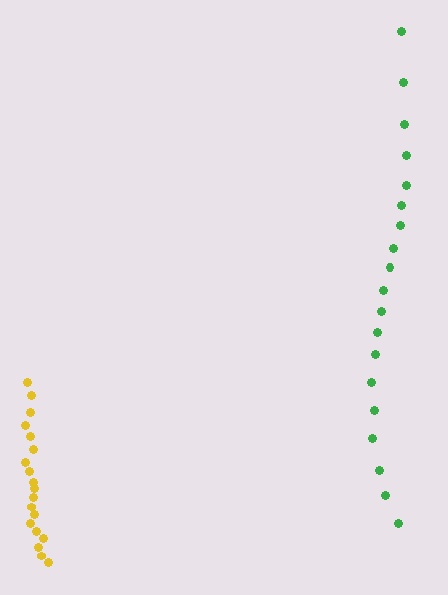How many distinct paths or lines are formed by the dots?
There are 2 distinct paths.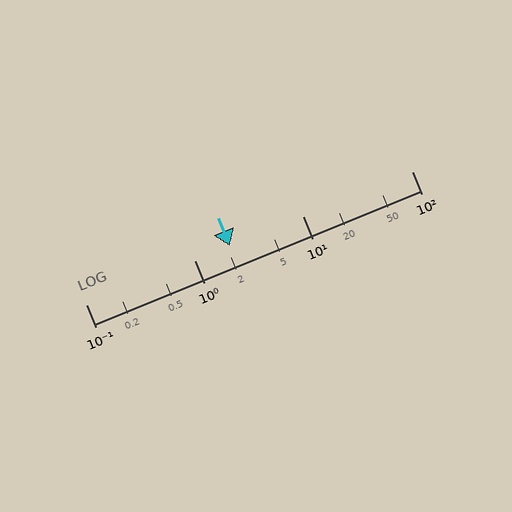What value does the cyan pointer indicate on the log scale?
The pointer indicates approximately 2.1.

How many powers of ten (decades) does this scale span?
The scale spans 3 decades, from 0.1 to 100.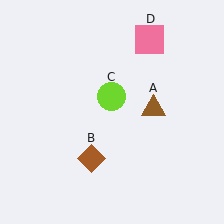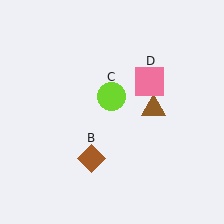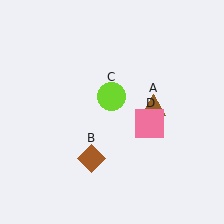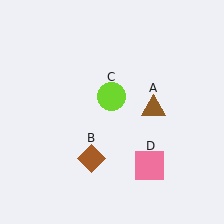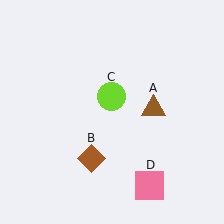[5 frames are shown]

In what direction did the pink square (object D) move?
The pink square (object D) moved down.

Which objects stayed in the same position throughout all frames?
Brown triangle (object A) and brown diamond (object B) and lime circle (object C) remained stationary.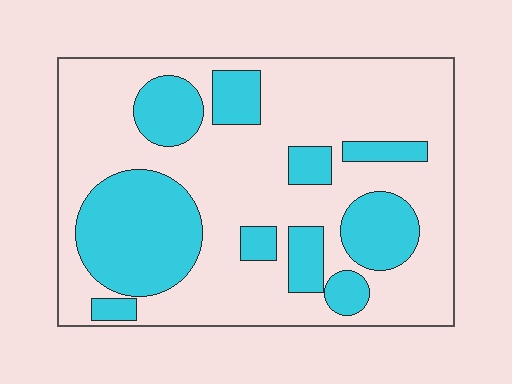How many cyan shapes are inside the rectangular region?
10.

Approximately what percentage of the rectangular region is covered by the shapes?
Approximately 30%.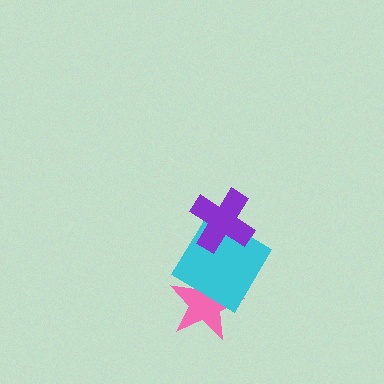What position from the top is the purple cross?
The purple cross is 1st from the top.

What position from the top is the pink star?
The pink star is 3rd from the top.